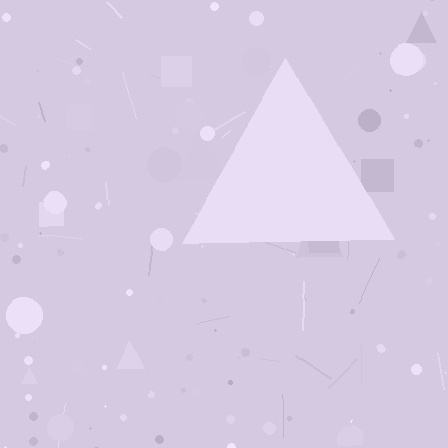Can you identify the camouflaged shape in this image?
The camouflaged shape is a triangle.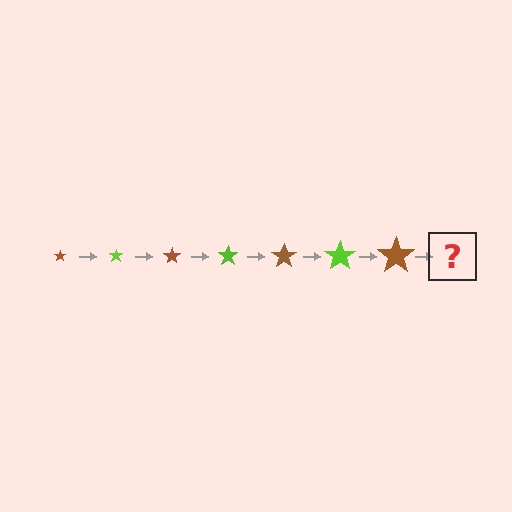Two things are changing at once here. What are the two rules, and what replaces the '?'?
The two rules are that the star grows larger each step and the color cycles through brown and lime. The '?' should be a lime star, larger than the previous one.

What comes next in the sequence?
The next element should be a lime star, larger than the previous one.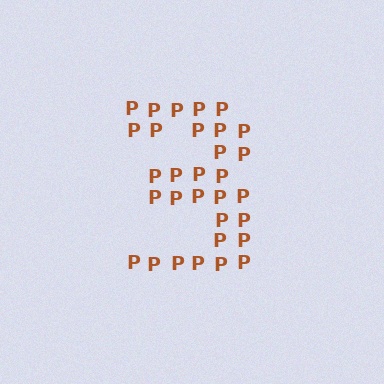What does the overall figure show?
The overall figure shows the digit 3.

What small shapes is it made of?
It is made of small letter P's.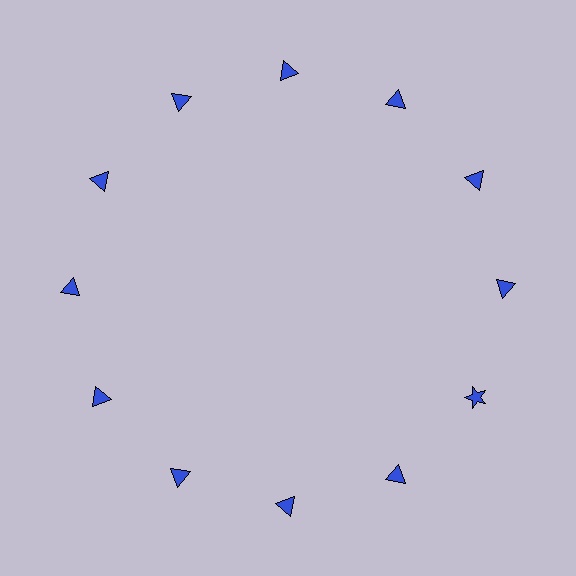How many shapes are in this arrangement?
There are 12 shapes arranged in a ring pattern.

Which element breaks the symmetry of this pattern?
The blue star at roughly the 4 o'clock position breaks the symmetry. All other shapes are blue triangles.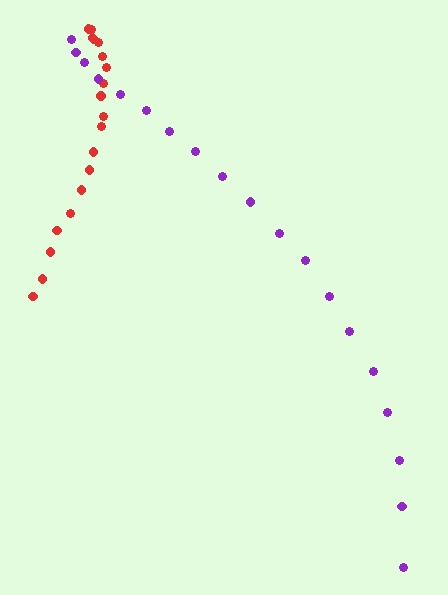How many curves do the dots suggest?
There are 2 distinct paths.